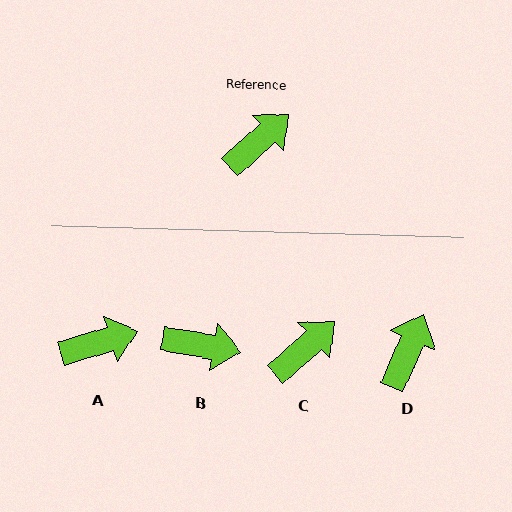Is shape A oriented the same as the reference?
No, it is off by about 25 degrees.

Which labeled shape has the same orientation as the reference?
C.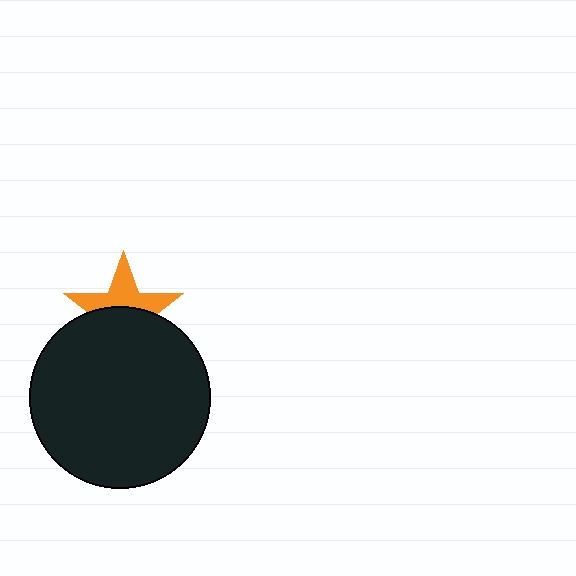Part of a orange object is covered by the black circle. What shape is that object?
It is a star.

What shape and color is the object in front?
The object in front is a black circle.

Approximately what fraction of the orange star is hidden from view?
Roughly 53% of the orange star is hidden behind the black circle.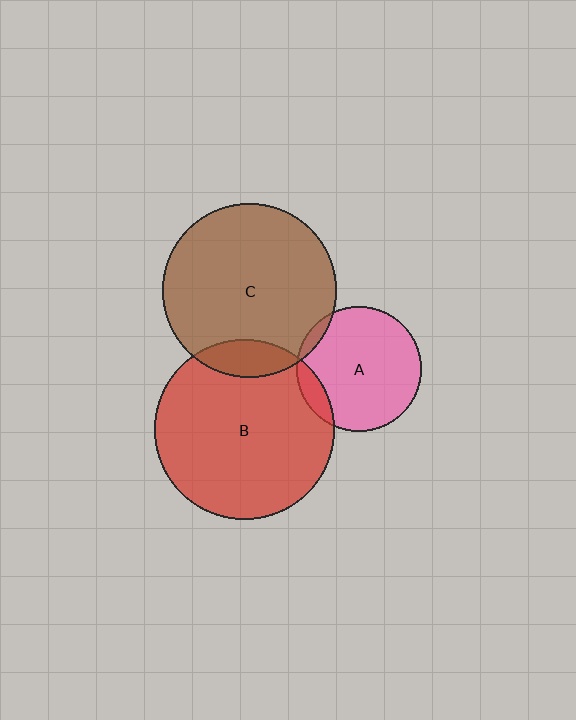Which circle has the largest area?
Circle B (red).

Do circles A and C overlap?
Yes.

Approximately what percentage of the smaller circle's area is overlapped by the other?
Approximately 5%.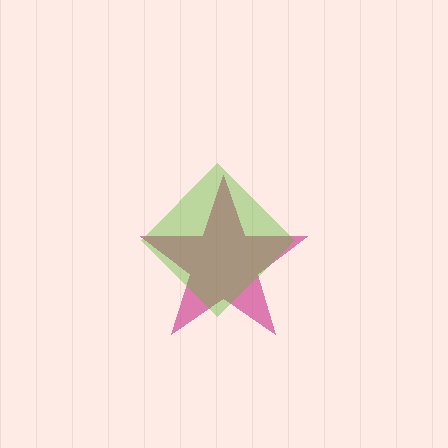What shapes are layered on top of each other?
The layered shapes are: a magenta star, a lime diamond.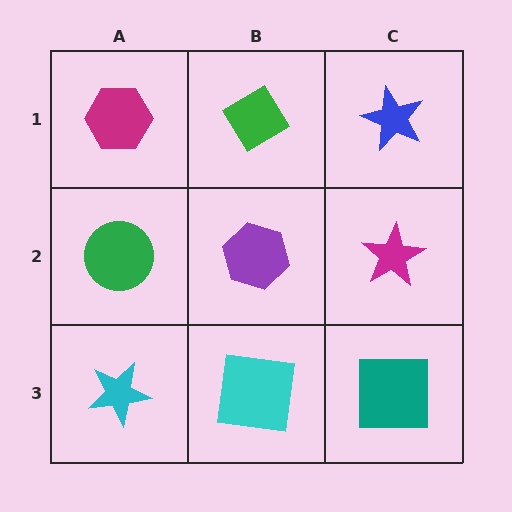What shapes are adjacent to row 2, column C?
A blue star (row 1, column C), a teal square (row 3, column C), a purple hexagon (row 2, column B).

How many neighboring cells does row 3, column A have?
2.